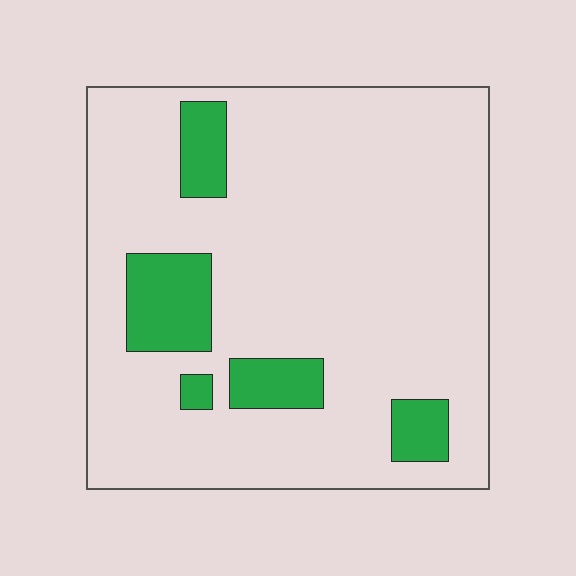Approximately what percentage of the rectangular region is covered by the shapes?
Approximately 15%.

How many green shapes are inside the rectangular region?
5.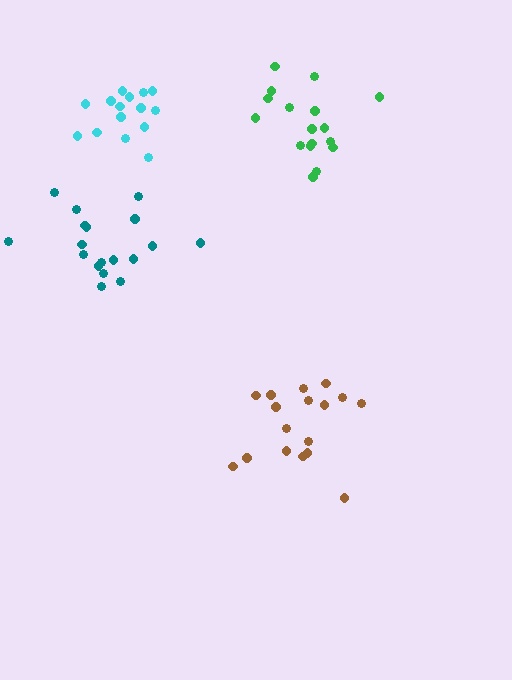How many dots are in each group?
Group 1: 18 dots, Group 2: 17 dots, Group 3: 15 dots, Group 4: 17 dots (67 total).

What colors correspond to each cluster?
The clusters are colored: teal, brown, cyan, green.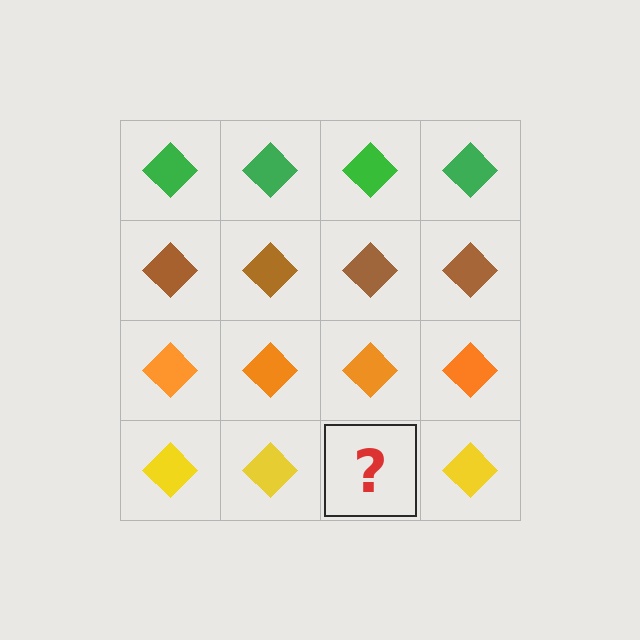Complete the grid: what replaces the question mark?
The question mark should be replaced with a yellow diamond.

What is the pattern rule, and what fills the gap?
The rule is that each row has a consistent color. The gap should be filled with a yellow diamond.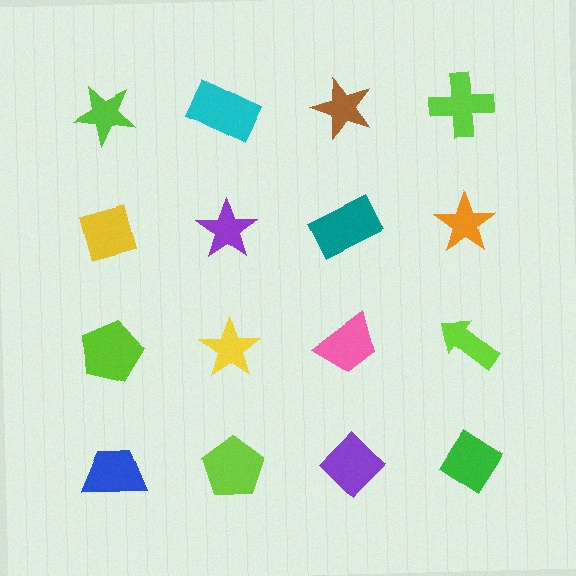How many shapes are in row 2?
4 shapes.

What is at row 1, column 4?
A lime cross.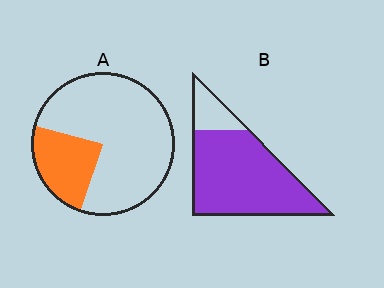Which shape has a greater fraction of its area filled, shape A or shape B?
Shape B.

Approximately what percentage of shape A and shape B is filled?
A is approximately 25% and B is approximately 85%.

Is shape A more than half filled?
No.